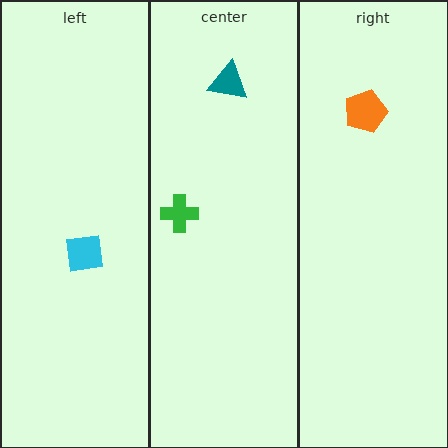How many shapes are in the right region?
1.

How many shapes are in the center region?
2.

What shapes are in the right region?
The orange pentagon.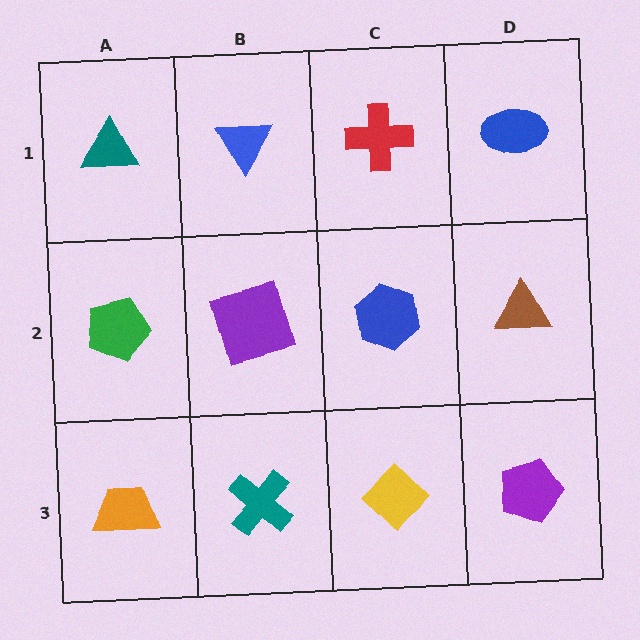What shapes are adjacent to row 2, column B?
A blue triangle (row 1, column B), a teal cross (row 3, column B), a green pentagon (row 2, column A), a blue hexagon (row 2, column C).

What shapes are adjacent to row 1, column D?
A brown triangle (row 2, column D), a red cross (row 1, column C).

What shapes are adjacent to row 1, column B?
A purple square (row 2, column B), a teal triangle (row 1, column A), a red cross (row 1, column C).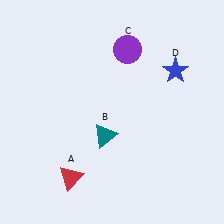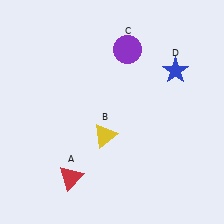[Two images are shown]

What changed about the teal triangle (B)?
In Image 1, B is teal. In Image 2, it changed to yellow.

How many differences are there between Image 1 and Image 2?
There is 1 difference between the two images.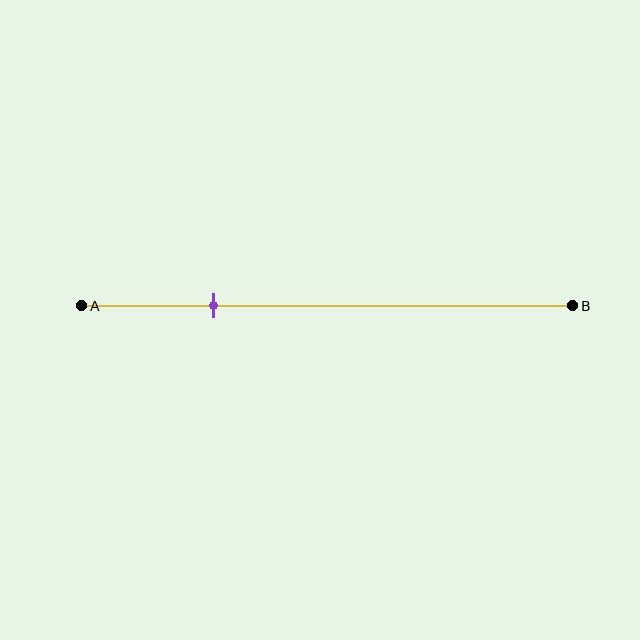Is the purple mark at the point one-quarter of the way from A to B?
Yes, the mark is approximately at the one-quarter point.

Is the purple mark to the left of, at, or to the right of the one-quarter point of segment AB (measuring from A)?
The purple mark is approximately at the one-quarter point of segment AB.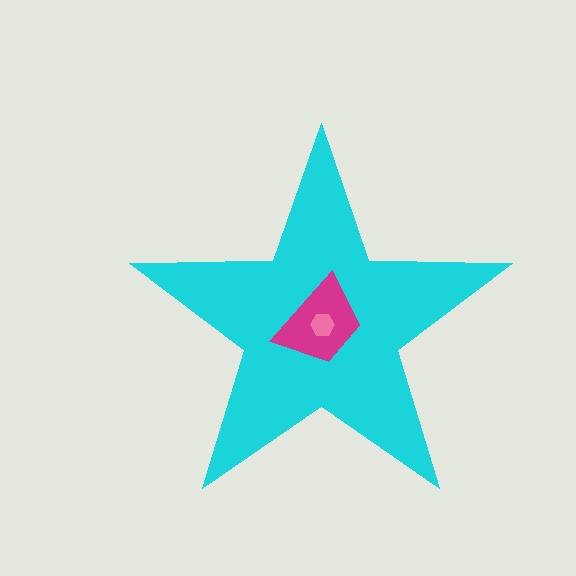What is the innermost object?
The pink hexagon.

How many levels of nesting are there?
3.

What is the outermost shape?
The cyan star.